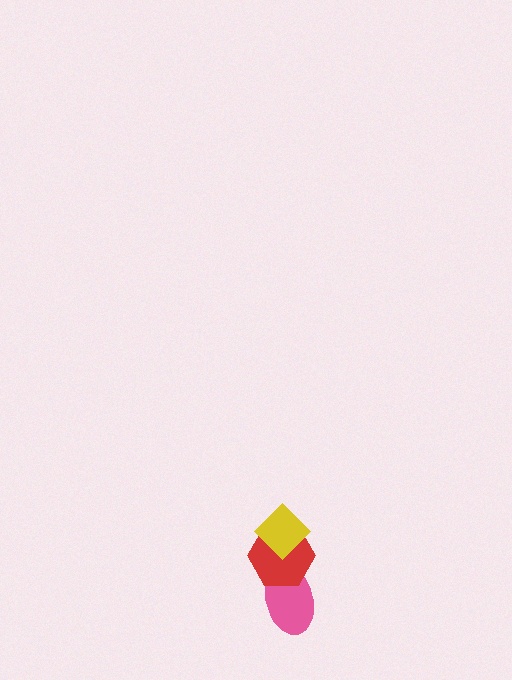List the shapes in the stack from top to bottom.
From top to bottom: the yellow diamond, the red hexagon, the pink ellipse.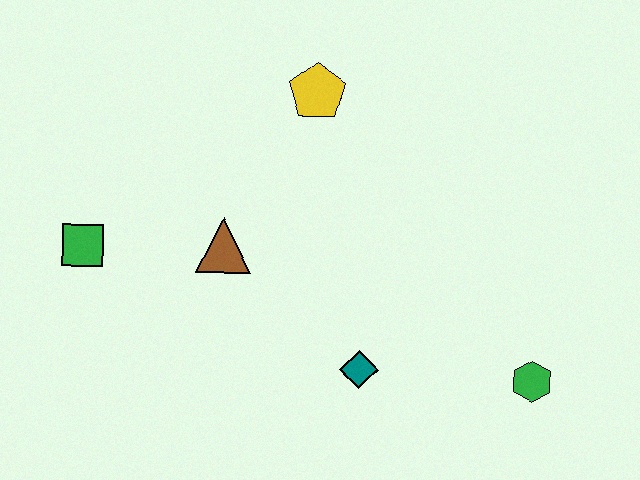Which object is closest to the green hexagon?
The teal diamond is closest to the green hexagon.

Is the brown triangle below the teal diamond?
No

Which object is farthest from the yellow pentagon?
The green hexagon is farthest from the yellow pentagon.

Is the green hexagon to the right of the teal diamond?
Yes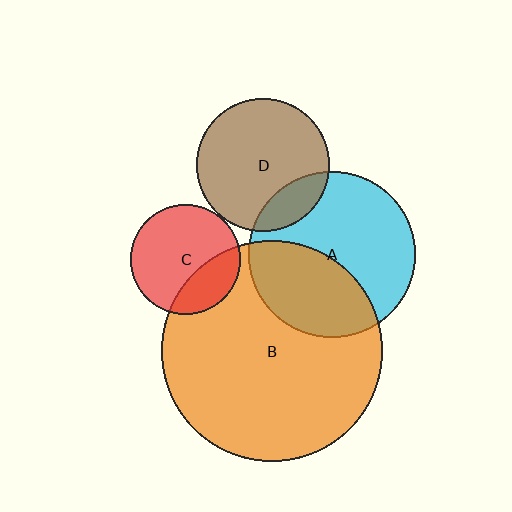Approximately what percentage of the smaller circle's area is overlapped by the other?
Approximately 15%.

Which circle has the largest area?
Circle B (orange).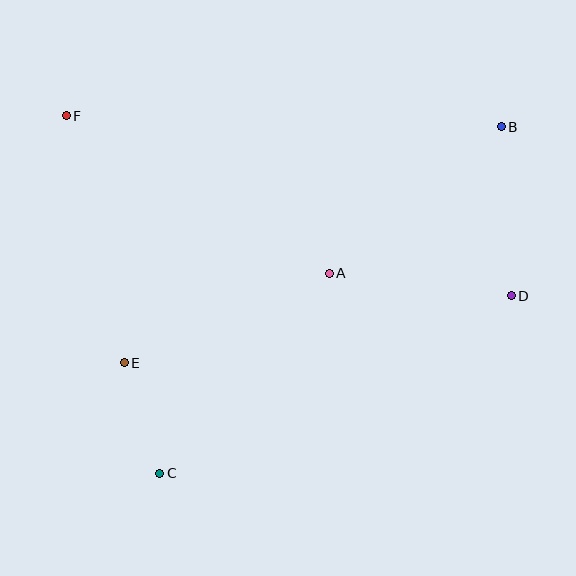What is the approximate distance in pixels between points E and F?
The distance between E and F is approximately 254 pixels.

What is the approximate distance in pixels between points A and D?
The distance between A and D is approximately 184 pixels.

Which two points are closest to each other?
Points C and E are closest to each other.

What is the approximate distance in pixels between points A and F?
The distance between A and F is approximately 306 pixels.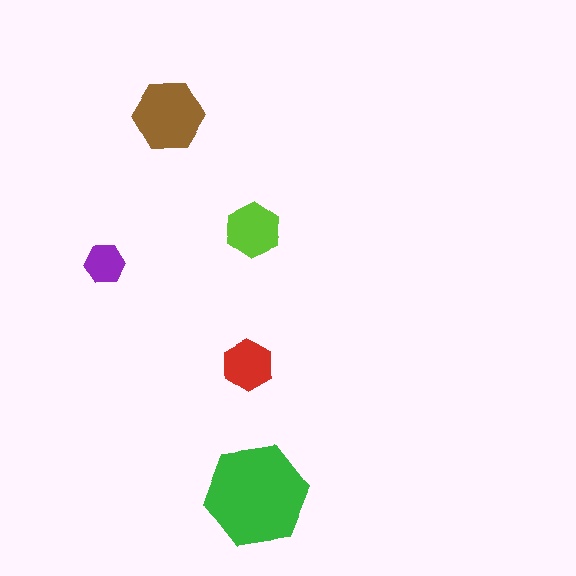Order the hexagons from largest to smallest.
the green one, the brown one, the lime one, the red one, the purple one.